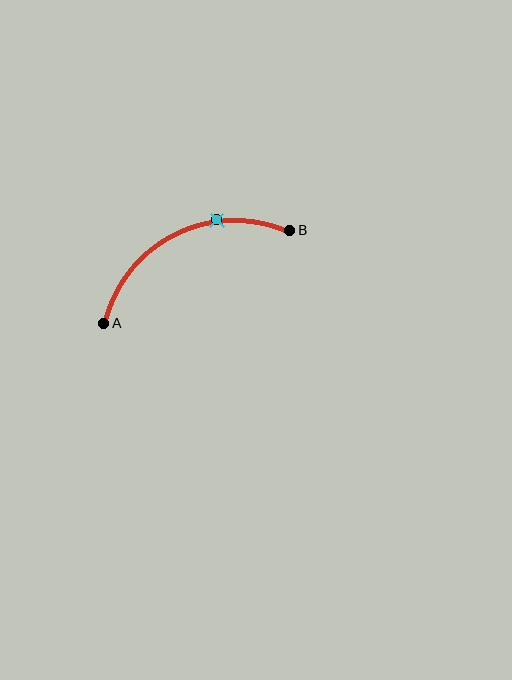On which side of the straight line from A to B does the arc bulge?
The arc bulges above the straight line connecting A and B.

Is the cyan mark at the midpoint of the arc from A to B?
No. The cyan mark lies on the arc but is closer to endpoint B. The arc midpoint would be at the point on the curve equidistant along the arc from both A and B.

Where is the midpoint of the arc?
The arc midpoint is the point on the curve farthest from the straight line joining A and B. It sits above that line.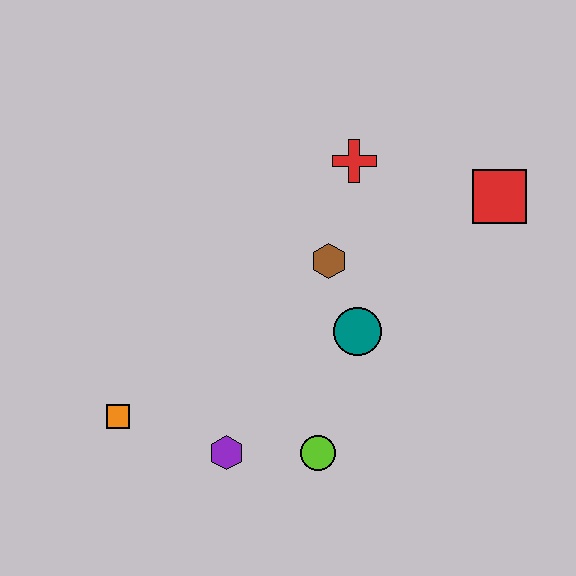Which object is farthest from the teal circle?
The orange square is farthest from the teal circle.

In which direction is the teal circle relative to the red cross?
The teal circle is below the red cross.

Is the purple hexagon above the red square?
No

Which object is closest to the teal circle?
The brown hexagon is closest to the teal circle.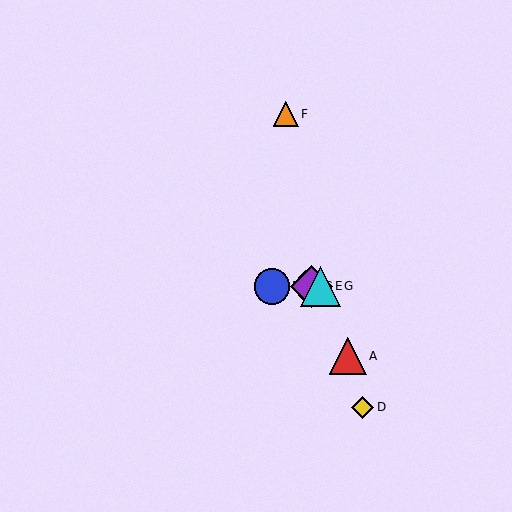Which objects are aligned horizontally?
Objects B, C, E, G are aligned horizontally.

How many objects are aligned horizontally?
4 objects (B, C, E, G) are aligned horizontally.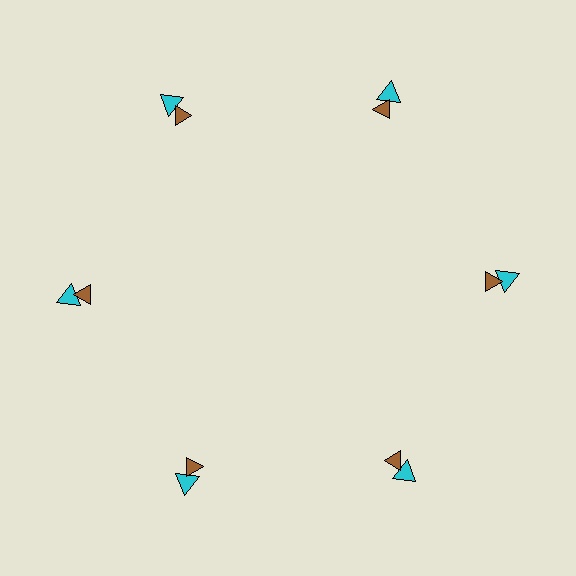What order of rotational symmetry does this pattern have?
This pattern has 6-fold rotational symmetry.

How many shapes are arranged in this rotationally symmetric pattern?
There are 12 shapes, arranged in 6 groups of 2.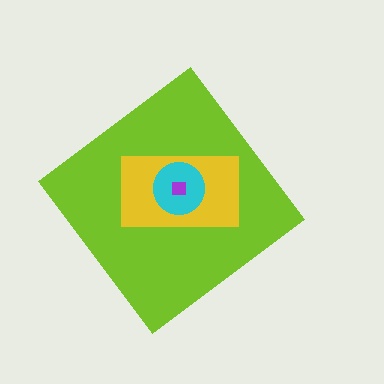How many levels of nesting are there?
4.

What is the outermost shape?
The lime diamond.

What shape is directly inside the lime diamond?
The yellow rectangle.